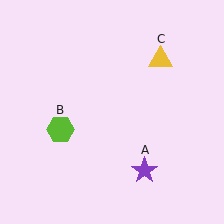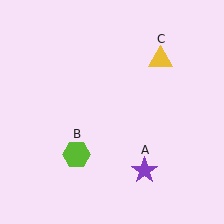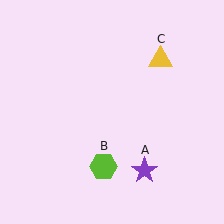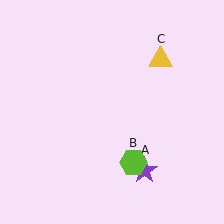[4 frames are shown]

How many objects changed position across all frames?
1 object changed position: lime hexagon (object B).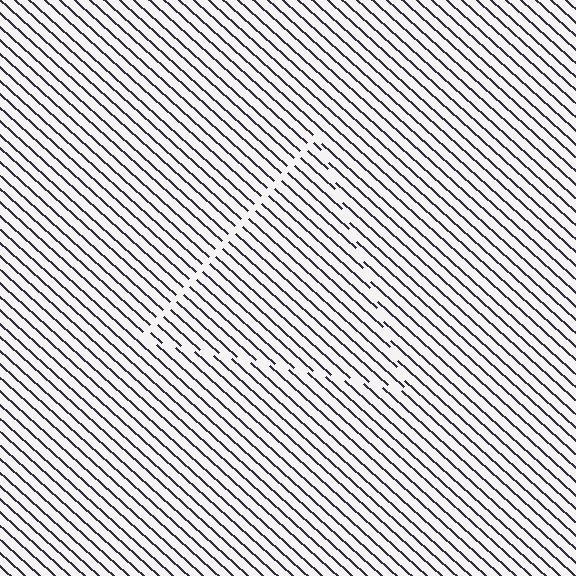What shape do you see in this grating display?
An illusory triangle. The interior of the shape contains the same grating, shifted by half a period — the contour is defined by the phase discontinuity where line-ends from the inner and outer gratings abut.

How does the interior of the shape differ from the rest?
The interior of the shape contains the same grating, shifted by half a period — the contour is defined by the phase discontinuity where line-ends from the inner and outer gratings abut.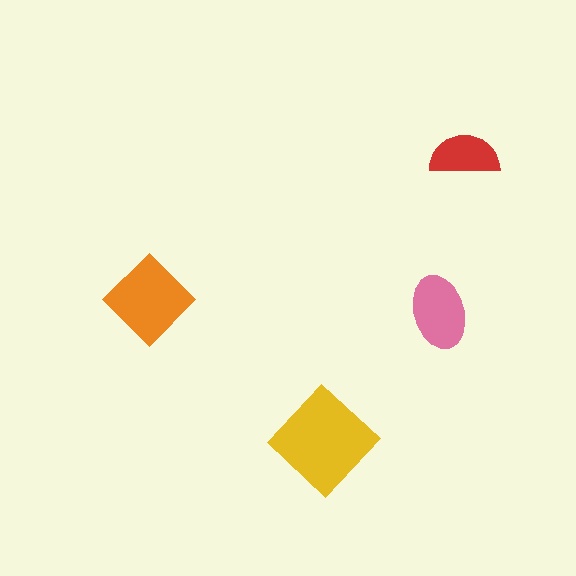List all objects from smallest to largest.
The red semicircle, the pink ellipse, the orange diamond, the yellow diamond.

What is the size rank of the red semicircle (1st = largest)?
4th.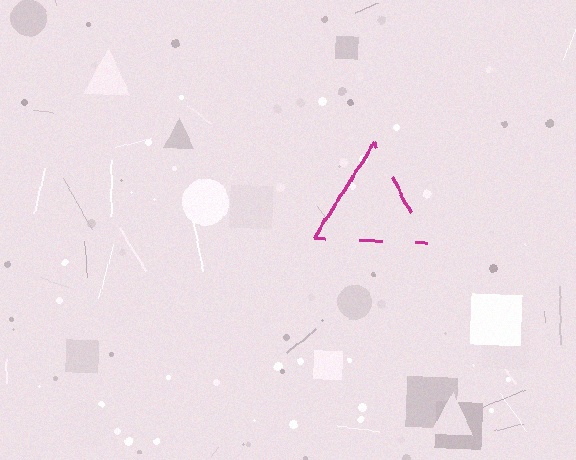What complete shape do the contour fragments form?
The contour fragments form a triangle.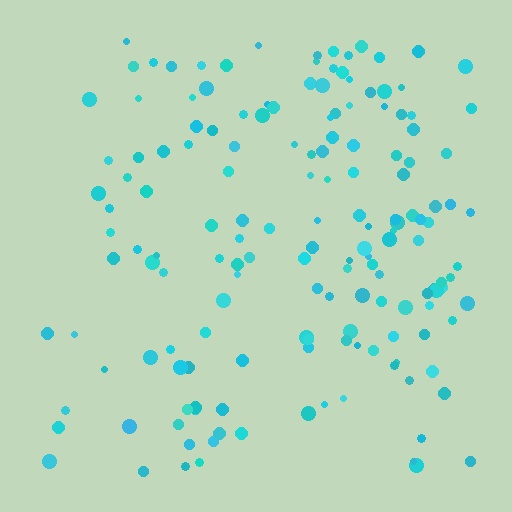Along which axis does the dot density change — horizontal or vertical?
Horizontal.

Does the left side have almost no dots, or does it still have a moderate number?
Still a moderate number, just noticeably fewer than the right.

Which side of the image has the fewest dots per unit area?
The left.